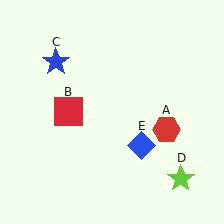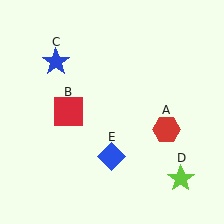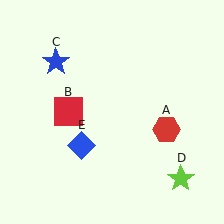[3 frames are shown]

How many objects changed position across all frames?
1 object changed position: blue diamond (object E).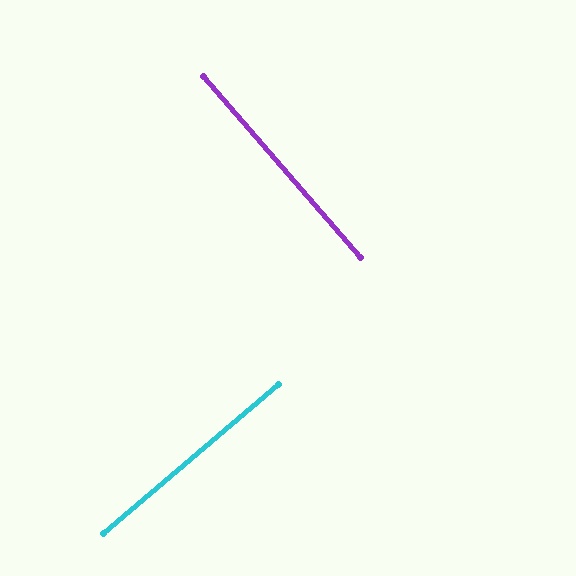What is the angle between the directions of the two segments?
Approximately 89 degrees.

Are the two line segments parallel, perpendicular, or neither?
Perpendicular — they meet at approximately 89°.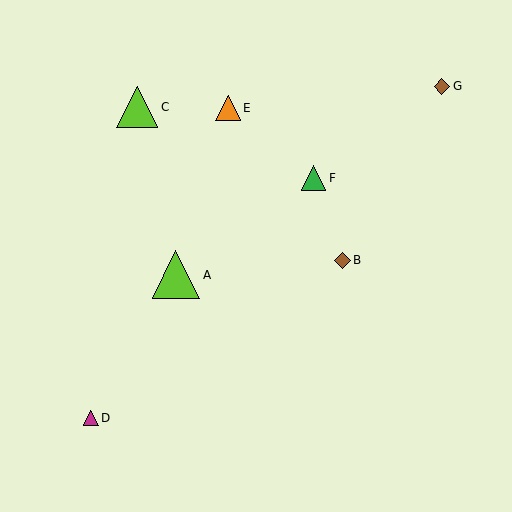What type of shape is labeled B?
Shape B is a brown diamond.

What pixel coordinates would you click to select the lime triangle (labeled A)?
Click at (176, 275) to select the lime triangle A.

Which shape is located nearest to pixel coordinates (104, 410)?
The magenta triangle (labeled D) at (91, 418) is nearest to that location.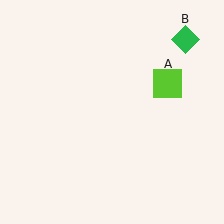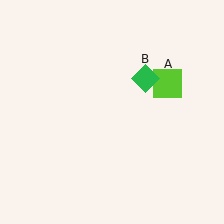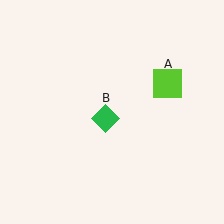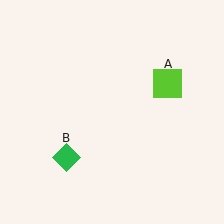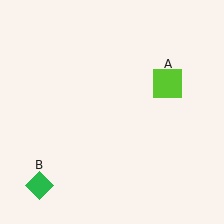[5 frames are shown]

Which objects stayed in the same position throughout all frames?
Lime square (object A) remained stationary.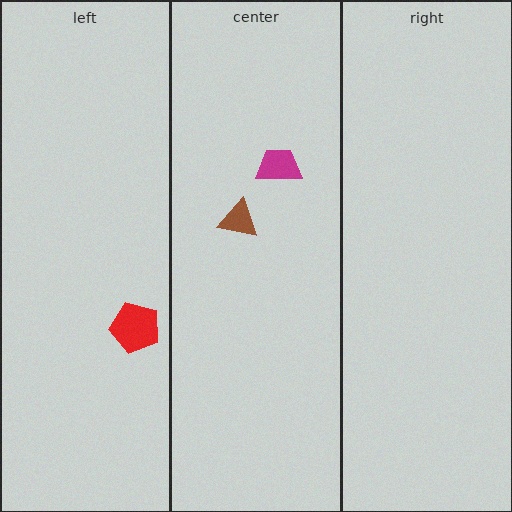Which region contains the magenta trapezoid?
The center region.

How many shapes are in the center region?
2.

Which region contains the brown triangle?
The center region.